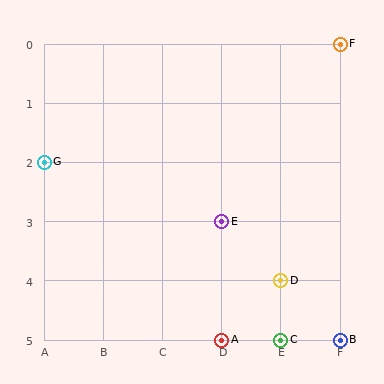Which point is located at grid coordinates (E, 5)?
Point C is at (E, 5).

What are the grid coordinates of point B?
Point B is at grid coordinates (F, 5).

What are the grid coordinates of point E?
Point E is at grid coordinates (D, 3).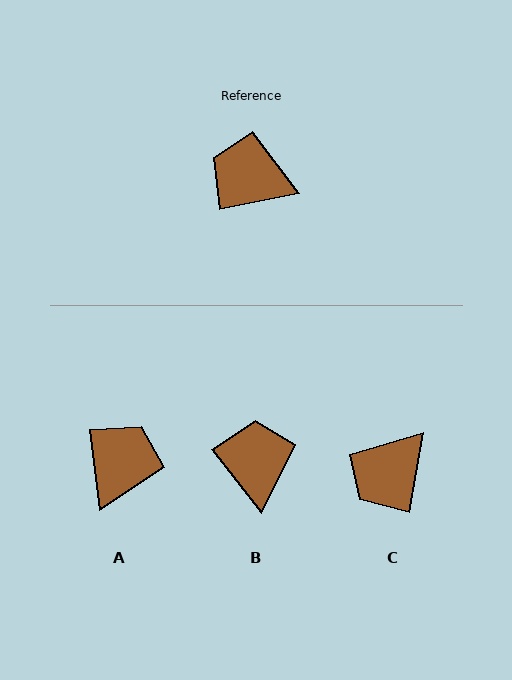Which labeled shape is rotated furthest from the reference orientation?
A, about 94 degrees away.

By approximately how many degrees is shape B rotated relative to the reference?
Approximately 63 degrees clockwise.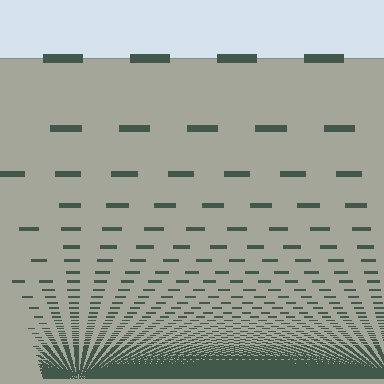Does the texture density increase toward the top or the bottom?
Density increases toward the bottom.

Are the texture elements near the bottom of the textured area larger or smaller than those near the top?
Smaller. The gradient is inverted — elements near the bottom are smaller and denser.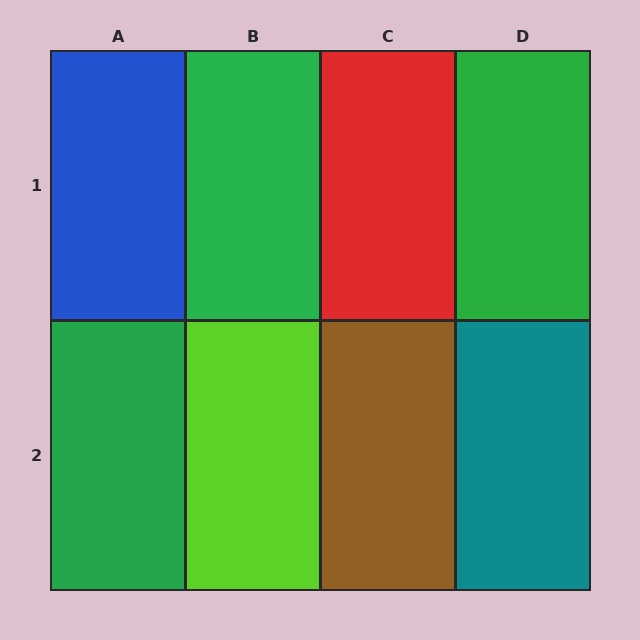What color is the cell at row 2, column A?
Green.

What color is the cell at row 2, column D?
Teal.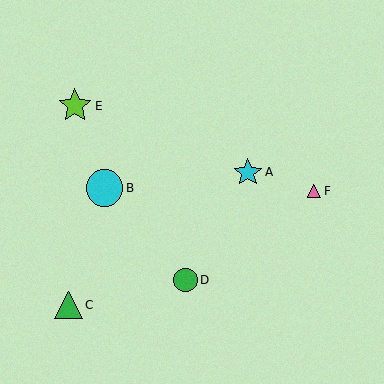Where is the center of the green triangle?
The center of the green triangle is at (68, 305).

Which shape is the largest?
The cyan circle (labeled B) is the largest.